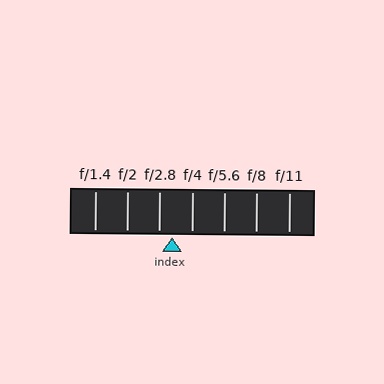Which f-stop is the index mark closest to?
The index mark is closest to f/2.8.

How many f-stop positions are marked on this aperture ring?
There are 7 f-stop positions marked.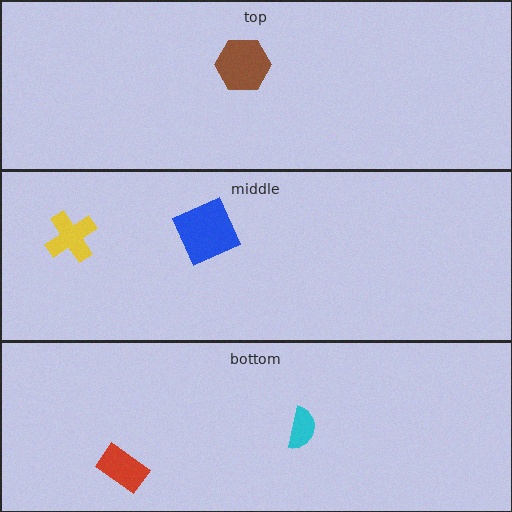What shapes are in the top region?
The brown hexagon.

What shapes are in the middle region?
The yellow cross, the blue square.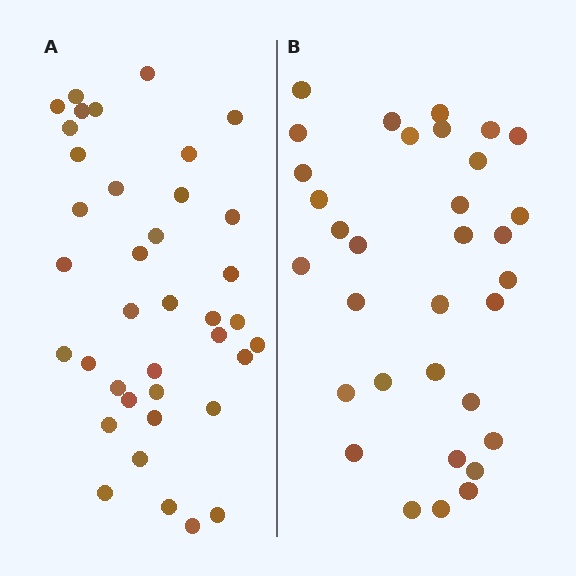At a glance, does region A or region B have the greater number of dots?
Region A (the left region) has more dots.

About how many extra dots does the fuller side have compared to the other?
Region A has about 5 more dots than region B.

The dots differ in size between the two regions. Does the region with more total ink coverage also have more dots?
No. Region B has more total ink coverage because its dots are larger, but region A actually contains more individual dots. Total area can be misleading — the number of items is what matters here.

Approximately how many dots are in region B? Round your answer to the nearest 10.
About 30 dots. (The exact count is 33, which rounds to 30.)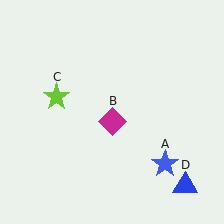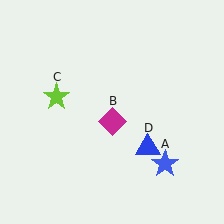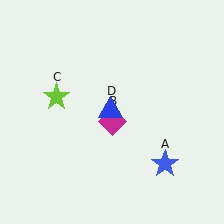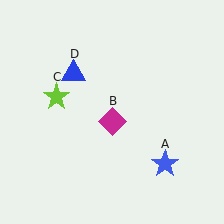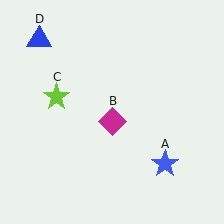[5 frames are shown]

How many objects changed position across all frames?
1 object changed position: blue triangle (object D).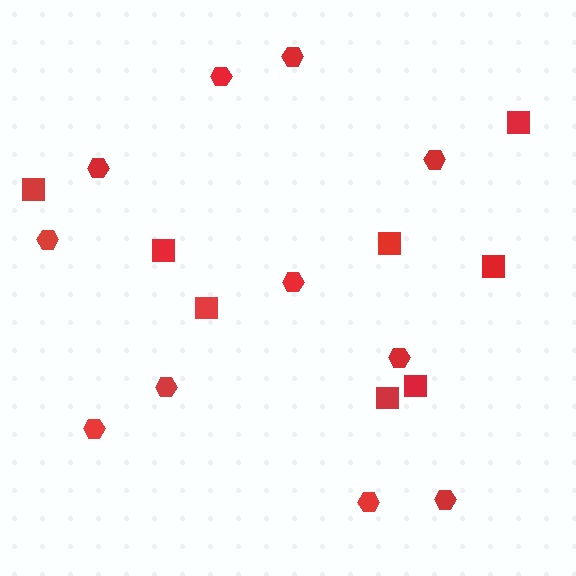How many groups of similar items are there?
There are 2 groups: one group of hexagons (11) and one group of squares (8).